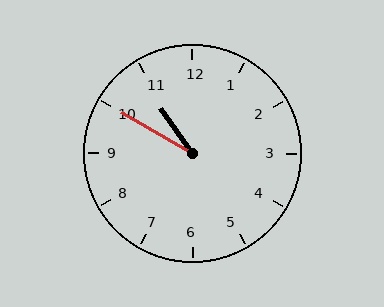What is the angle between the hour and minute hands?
Approximately 25 degrees.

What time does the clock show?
10:50.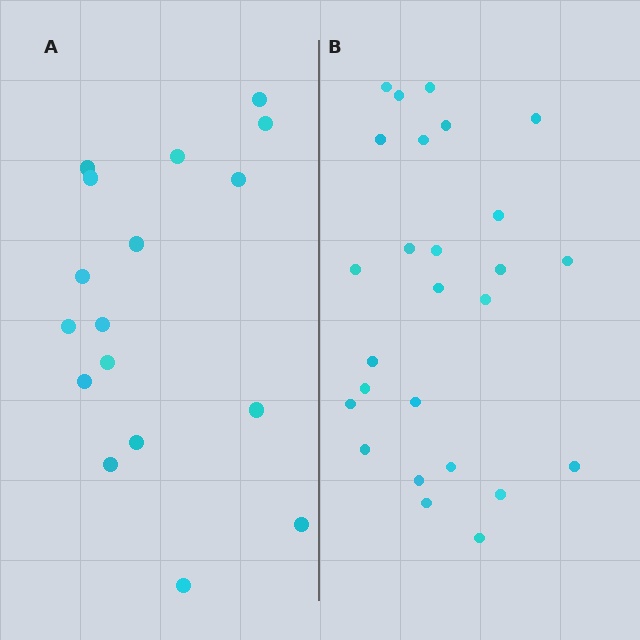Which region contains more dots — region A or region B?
Region B (the right region) has more dots.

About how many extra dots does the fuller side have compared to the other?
Region B has roughly 8 or so more dots than region A.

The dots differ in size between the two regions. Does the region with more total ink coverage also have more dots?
No. Region A has more total ink coverage because its dots are larger, but region B actually contains more individual dots. Total area can be misleading — the number of items is what matters here.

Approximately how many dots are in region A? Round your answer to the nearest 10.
About 20 dots. (The exact count is 17, which rounds to 20.)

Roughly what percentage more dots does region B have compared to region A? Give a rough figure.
About 55% more.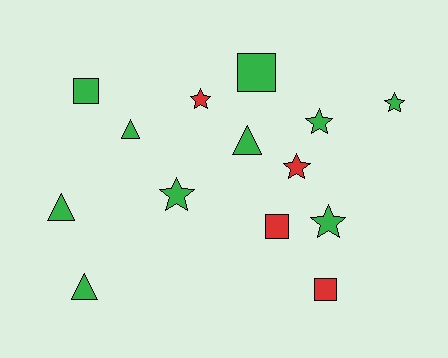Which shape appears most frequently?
Star, with 6 objects.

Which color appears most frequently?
Green, with 10 objects.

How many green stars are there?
There are 4 green stars.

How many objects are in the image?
There are 14 objects.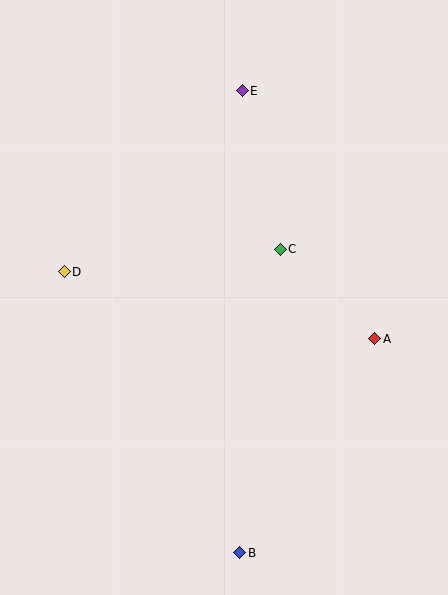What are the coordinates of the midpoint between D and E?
The midpoint between D and E is at (153, 181).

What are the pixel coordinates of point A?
Point A is at (375, 339).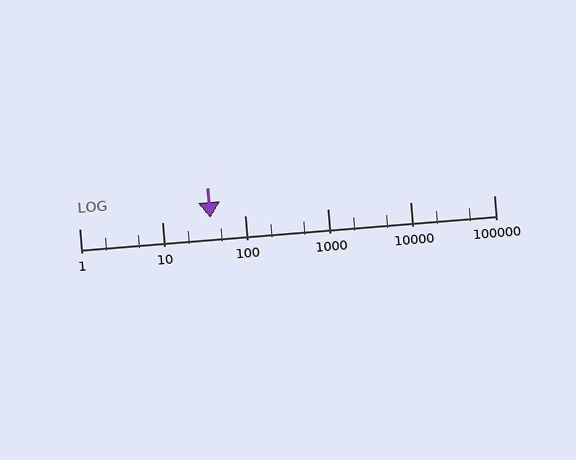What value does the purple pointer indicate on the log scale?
The pointer indicates approximately 38.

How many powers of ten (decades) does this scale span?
The scale spans 5 decades, from 1 to 100000.